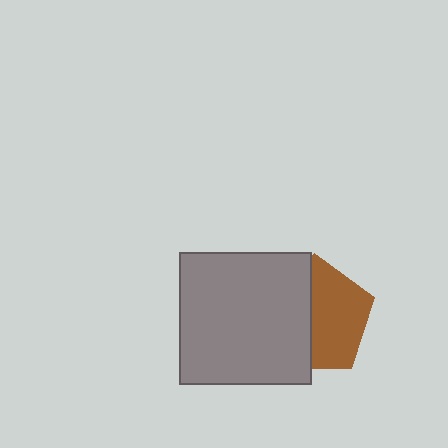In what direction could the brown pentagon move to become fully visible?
The brown pentagon could move right. That would shift it out from behind the gray square entirely.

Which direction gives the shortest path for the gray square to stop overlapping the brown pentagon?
Moving left gives the shortest separation.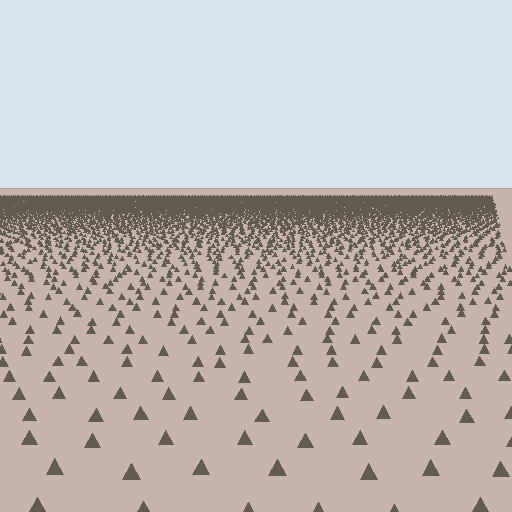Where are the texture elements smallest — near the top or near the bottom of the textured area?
Near the top.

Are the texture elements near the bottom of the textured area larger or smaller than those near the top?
Larger. Near the bottom, elements are closer to the viewer and appear at a bigger on-screen size.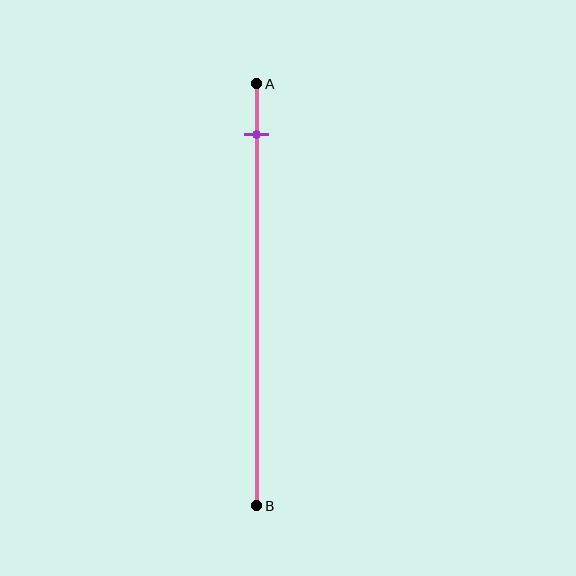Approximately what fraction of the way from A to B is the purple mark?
The purple mark is approximately 10% of the way from A to B.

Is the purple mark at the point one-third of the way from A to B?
No, the mark is at about 10% from A, not at the 33% one-third point.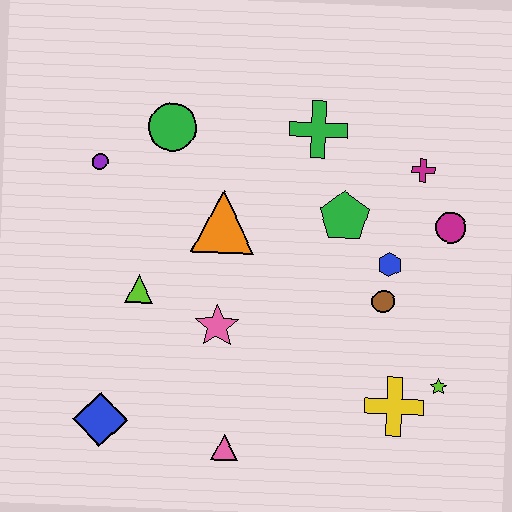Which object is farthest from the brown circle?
The purple circle is farthest from the brown circle.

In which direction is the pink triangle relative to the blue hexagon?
The pink triangle is below the blue hexagon.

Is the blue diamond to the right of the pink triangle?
No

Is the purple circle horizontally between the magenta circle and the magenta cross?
No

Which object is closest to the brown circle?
The blue hexagon is closest to the brown circle.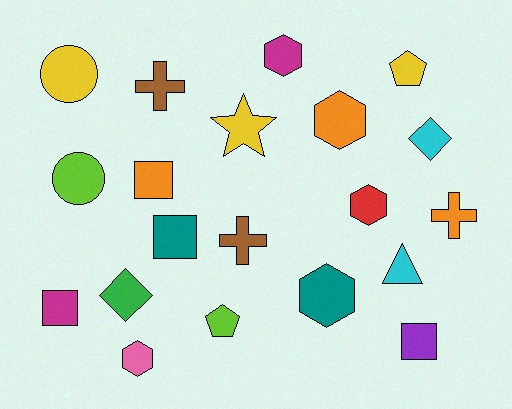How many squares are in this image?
There are 4 squares.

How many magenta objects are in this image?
There are 2 magenta objects.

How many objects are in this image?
There are 20 objects.